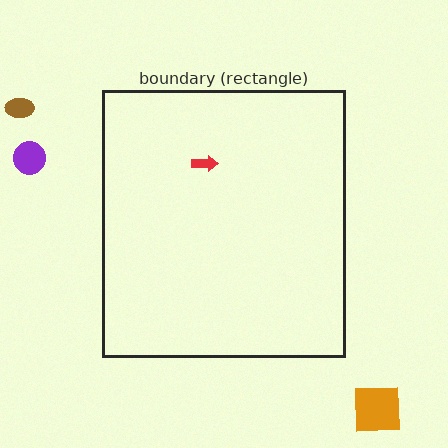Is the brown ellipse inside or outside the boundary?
Outside.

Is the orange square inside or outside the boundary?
Outside.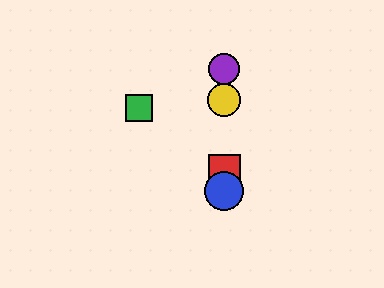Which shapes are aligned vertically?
The red square, the blue circle, the yellow circle, the purple circle are aligned vertically.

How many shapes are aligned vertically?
4 shapes (the red square, the blue circle, the yellow circle, the purple circle) are aligned vertically.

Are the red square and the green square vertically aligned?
No, the red square is at x≈224 and the green square is at x≈139.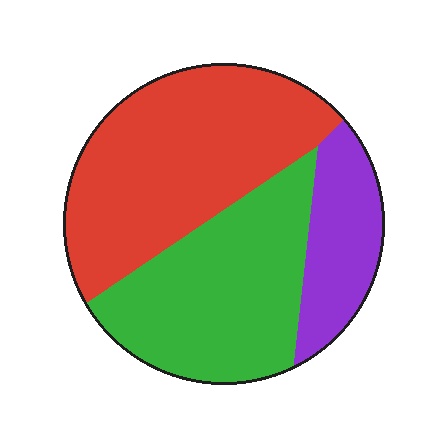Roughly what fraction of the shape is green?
Green takes up between a third and a half of the shape.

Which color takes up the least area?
Purple, at roughly 15%.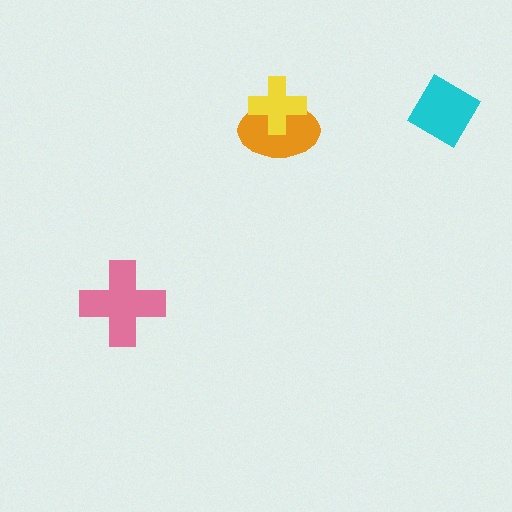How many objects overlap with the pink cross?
0 objects overlap with the pink cross.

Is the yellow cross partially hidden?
No, no other shape covers it.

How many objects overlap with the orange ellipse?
1 object overlaps with the orange ellipse.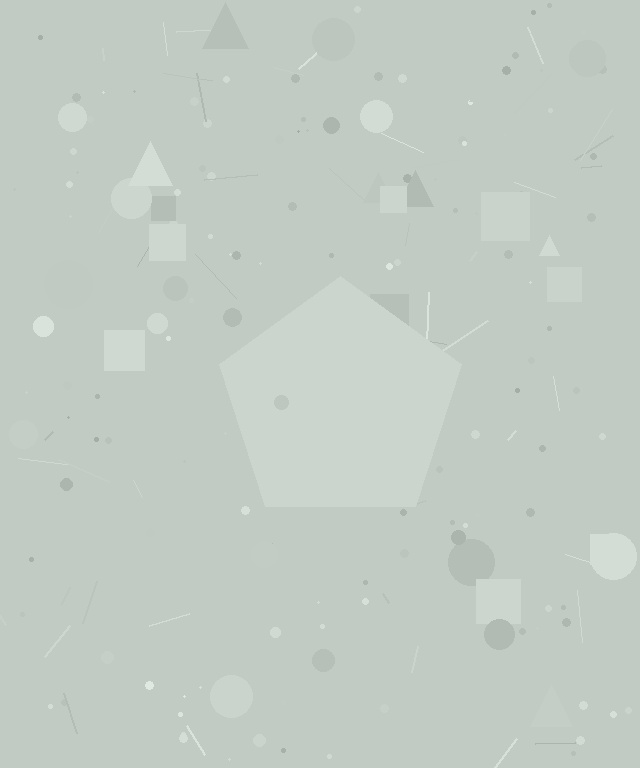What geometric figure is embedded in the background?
A pentagon is embedded in the background.